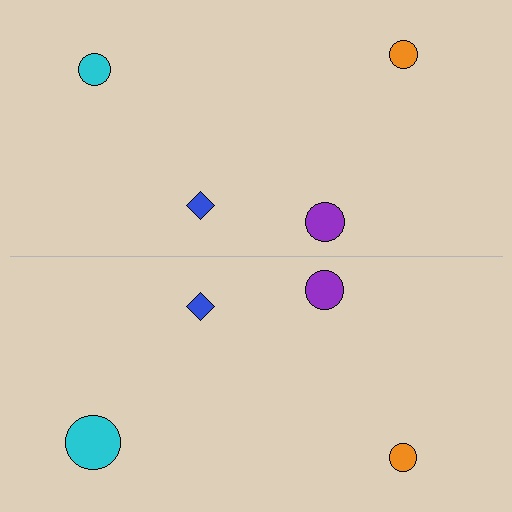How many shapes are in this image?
There are 8 shapes in this image.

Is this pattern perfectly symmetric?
No, the pattern is not perfectly symmetric. The cyan circle on the bottom side has a different size than its mirror counterpart.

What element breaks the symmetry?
The cyan circle on the bottom side has a different size than its mirror counterpart.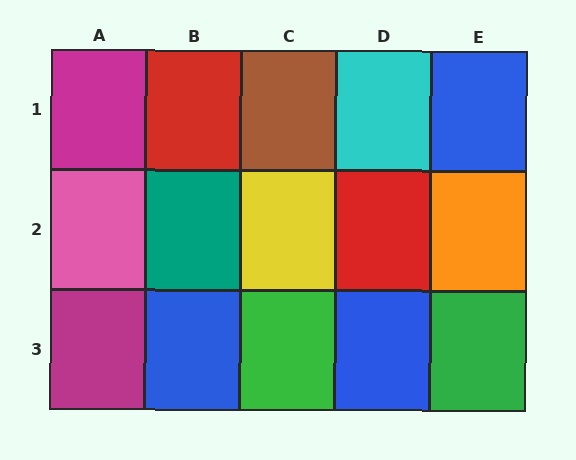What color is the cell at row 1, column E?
Blue.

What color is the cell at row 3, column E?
Green.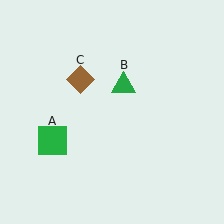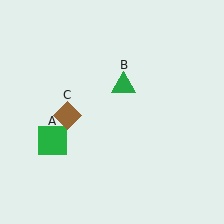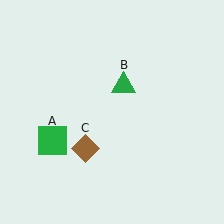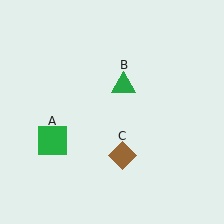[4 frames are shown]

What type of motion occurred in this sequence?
The brown diamond (object C) rotated counterclockwise around the center of the scene.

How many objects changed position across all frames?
1 object changed position: brown diamond (object C).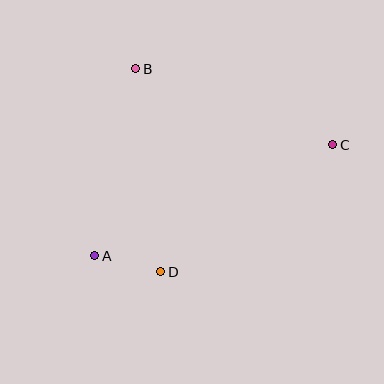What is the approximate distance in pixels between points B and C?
The distance between B and C is approximately 211 pixels.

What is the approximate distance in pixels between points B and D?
The distance between B and D is approximately 204 pixels.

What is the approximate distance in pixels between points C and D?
The distance between C and D is approximately 214 pixels.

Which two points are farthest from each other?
Points A and C are farthest from each other.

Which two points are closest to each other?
Points A and D are closest to each other.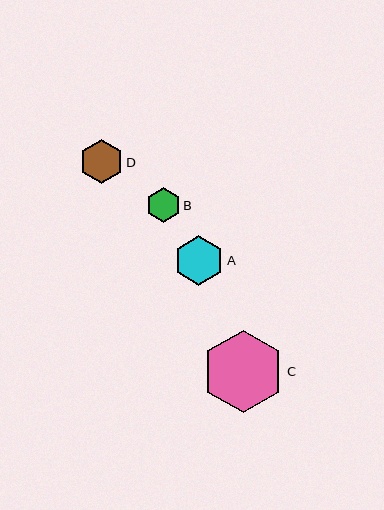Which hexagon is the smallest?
Hexagon B is the smallest with a size of approximately 34 pixels.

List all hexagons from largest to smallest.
From largest to smallest: C, A, D, B.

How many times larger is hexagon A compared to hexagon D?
Hexagon A is approximately 1.1 times the size of hexagon D.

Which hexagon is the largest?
Hexagon C is the largest with a size of approximately 82 pixels.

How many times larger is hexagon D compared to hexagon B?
Hexagon D is approximately 1.3 times the size of hexagon B.